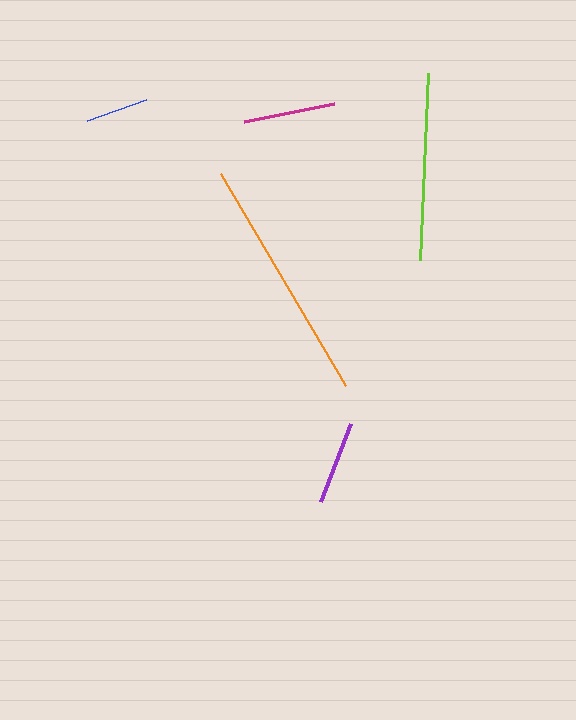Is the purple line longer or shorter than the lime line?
The lime line is longer than the purple line.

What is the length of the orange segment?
The orange segment is approximately 246 pixels long.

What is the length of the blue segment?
The blue segment is approximately 63 pixels long.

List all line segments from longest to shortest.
From longest to shortest: orange, lime, magenta, purple, blue.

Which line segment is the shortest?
The blue line is the shortest at approximately 63 pixels.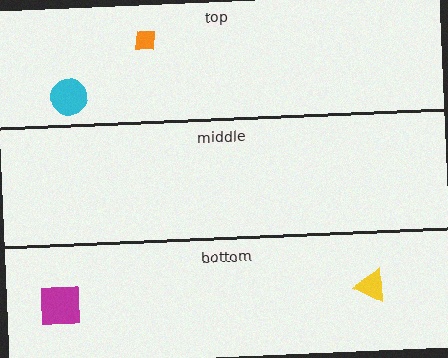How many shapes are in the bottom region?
2.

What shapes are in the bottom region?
The magenta square, the yellow triangle.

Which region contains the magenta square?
The bottom region.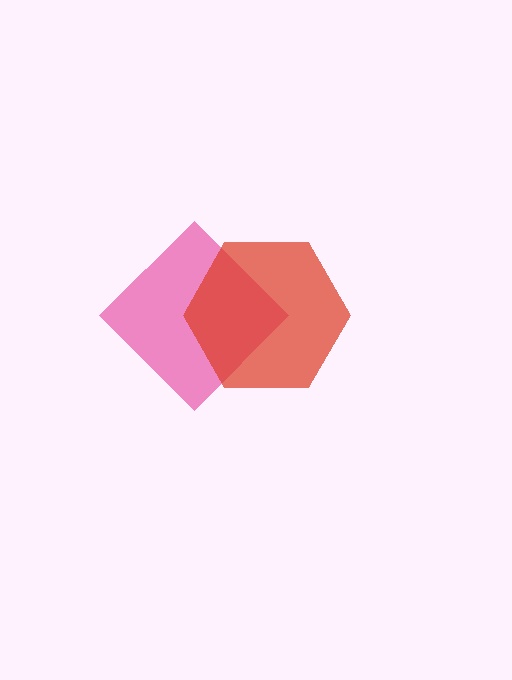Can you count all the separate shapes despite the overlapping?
Yes, there are 2 separate shapes.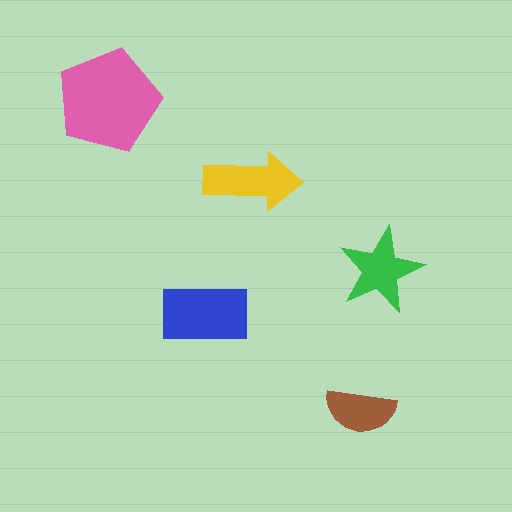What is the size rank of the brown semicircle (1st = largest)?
5th.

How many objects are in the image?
There are 5 objects in the image.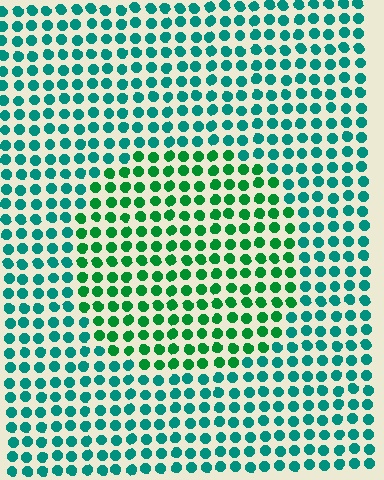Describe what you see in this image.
The image is filled with small teal elements in a uniform arrangement. A circle-shaped region is visible where the elements are tinted to a slightly different hue, forming a subtle color boundary.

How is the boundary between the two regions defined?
The boundary is defined purely by a slight shift in hue (about 34 degrees). Spacing, size, and orientation are identical on both sides.